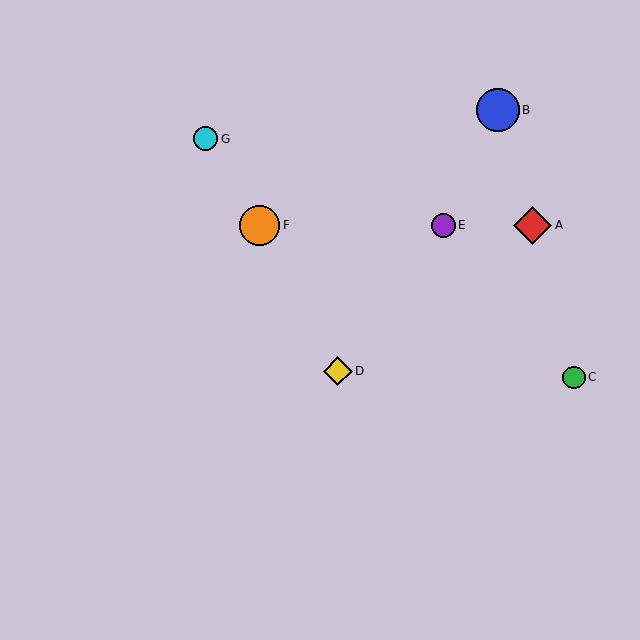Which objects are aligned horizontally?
Objects A, E, F are aligned horizontally.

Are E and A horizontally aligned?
Yes, both are at y≈225.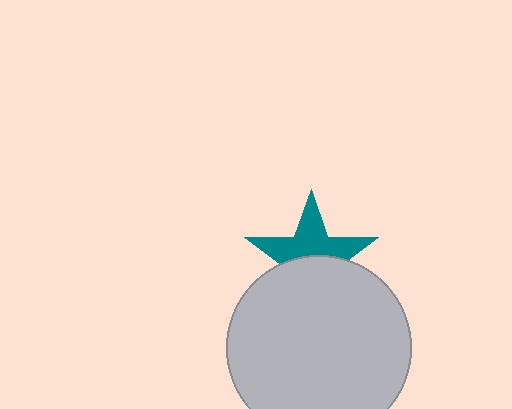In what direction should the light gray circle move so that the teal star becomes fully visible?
The light gray circle should move down. That is the shortest direction to clear the overlap and leave the teal star fully visible.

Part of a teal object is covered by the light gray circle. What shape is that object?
It is a star.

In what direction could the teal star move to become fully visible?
The teal star could move up. That would shift it out from behind the light gray circle entirely.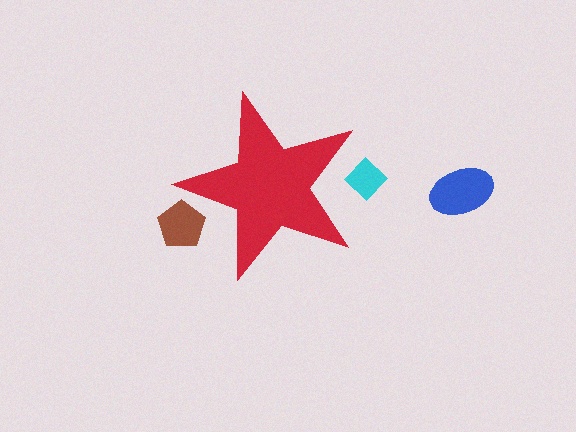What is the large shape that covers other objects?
A red star.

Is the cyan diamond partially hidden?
Yes, the cyan diamond is partially hidden behind the red star.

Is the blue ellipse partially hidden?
No, the blue ellipse is fully visible.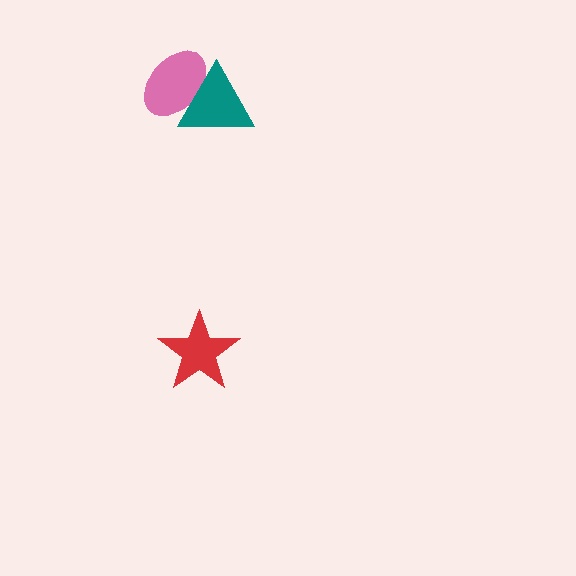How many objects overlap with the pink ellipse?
1 object overlaps with the pink ellipse.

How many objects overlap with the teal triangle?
1 object overlaps with the teal triangle.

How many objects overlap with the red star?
0 objects overlap with the red star.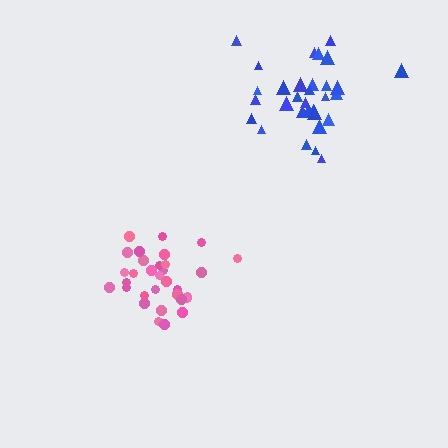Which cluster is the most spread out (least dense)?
Blue.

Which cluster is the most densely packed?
Pink.